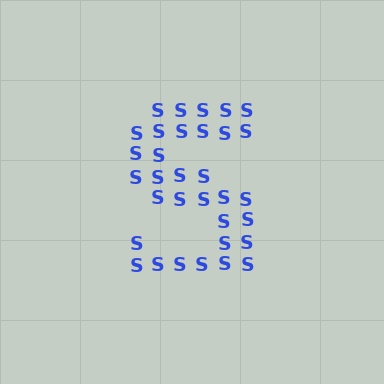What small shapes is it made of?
It is made of small letter S's.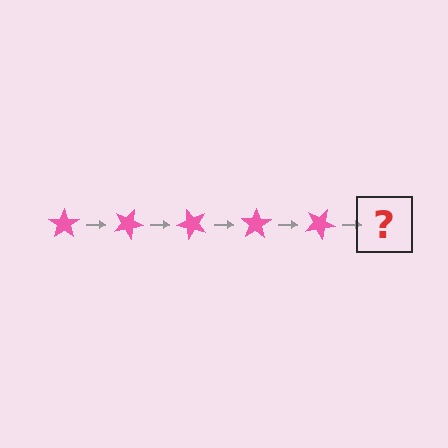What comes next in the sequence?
The next element should be a pink star rotated 125 degrees.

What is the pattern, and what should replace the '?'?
The pattern is that the star rotates 25 degrees each step. The '?' should be a pink star rotated 125 degrees.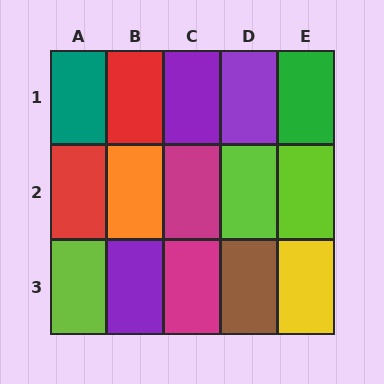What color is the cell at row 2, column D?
Lime.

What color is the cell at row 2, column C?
Magenta.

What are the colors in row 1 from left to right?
Teal, red, purple, purple, green.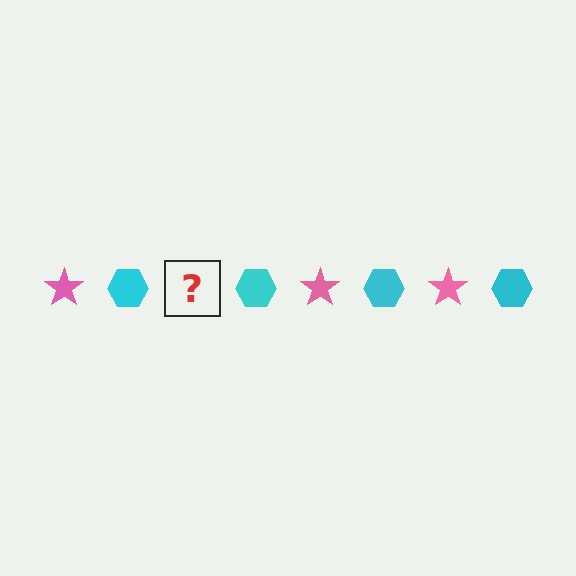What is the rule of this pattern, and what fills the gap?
The rule is that the pattern alternates between pink star and cyan hexagon. The gap should be filled with a pink star.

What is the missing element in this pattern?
The missing element is a pink star.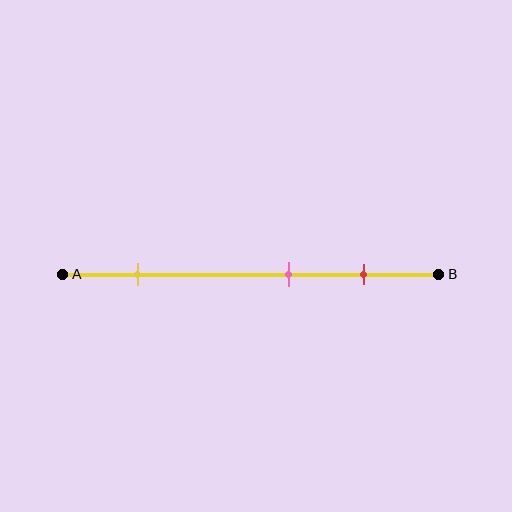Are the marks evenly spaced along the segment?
No, the marks are not evenly spaced.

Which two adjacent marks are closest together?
The pink and red marks are the closest adjacent pair.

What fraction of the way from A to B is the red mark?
The red mark is approximately 80% (0.8) of the way from A to B.